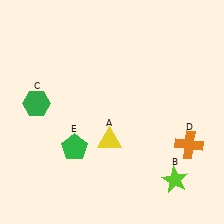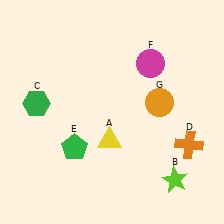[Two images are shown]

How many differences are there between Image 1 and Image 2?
There are 2 differences between the two images.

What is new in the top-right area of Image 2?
A magenta circle (F) was added in the top-right area of Image 2.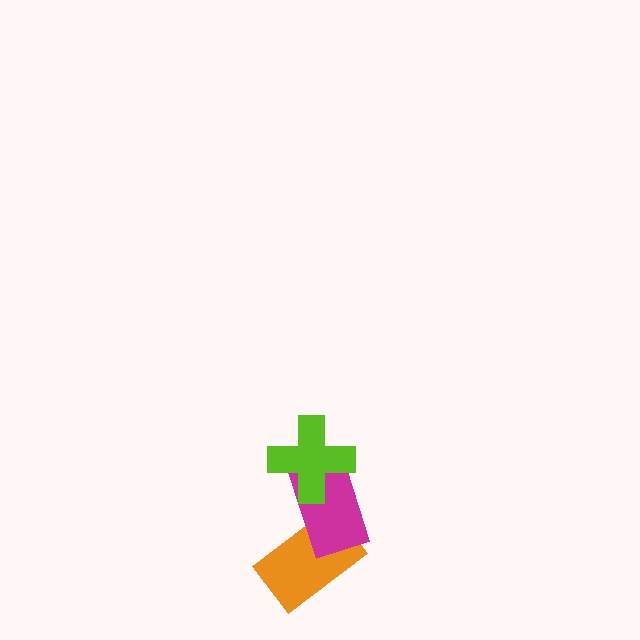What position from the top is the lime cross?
The lime cross is 1st from the top.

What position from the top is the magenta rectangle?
The magenta rectangle is 2nd from the top.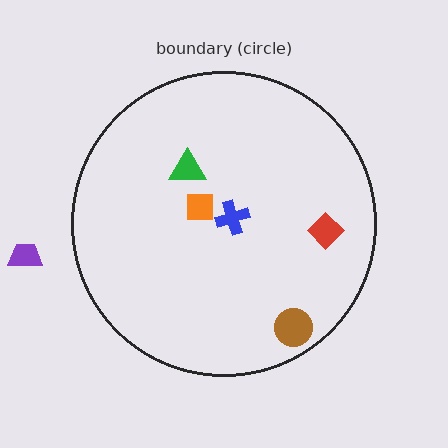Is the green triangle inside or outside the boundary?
Inside.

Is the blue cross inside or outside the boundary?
Inside.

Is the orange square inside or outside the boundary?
Inside.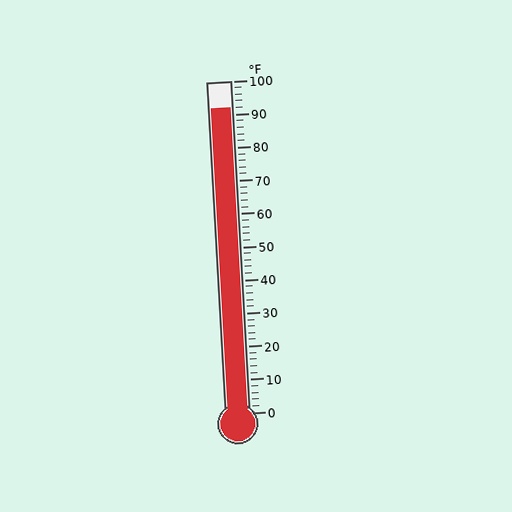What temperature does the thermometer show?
The thermometer shows approximately 92°F.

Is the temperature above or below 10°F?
The temperature is above 10°F.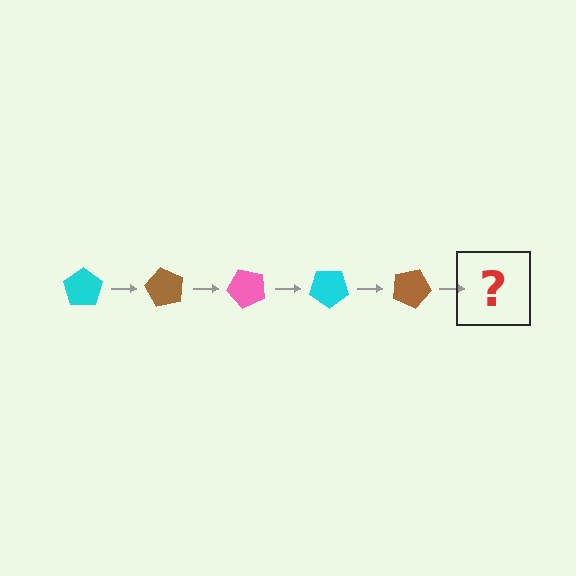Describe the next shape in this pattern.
It should be a pink pentagon, rotated 300 degrees from the start.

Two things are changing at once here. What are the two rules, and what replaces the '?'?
The two rules are that it rotates 60 degrees each step and the color cycles through cyan, brown, and pink. The '?' should be a pink pentagon, rotated 300 degrees from the start.